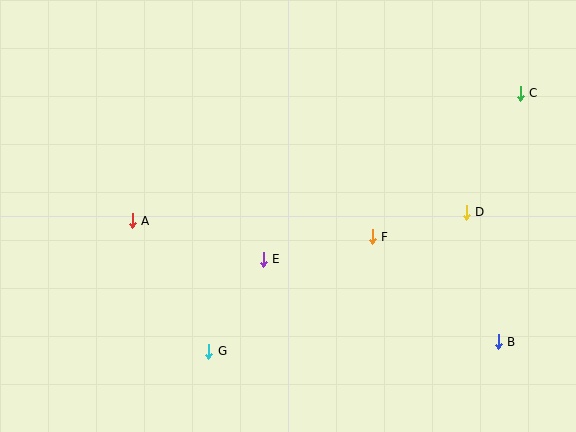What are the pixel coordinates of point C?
Point C is at (520, 93).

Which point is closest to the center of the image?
Point E at (263, 259) is closest to the center.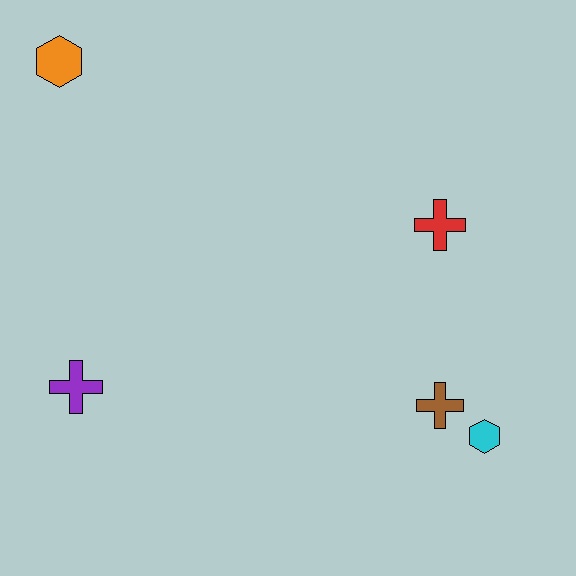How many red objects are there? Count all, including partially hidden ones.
There is 1 red object.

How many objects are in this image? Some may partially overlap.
There are 5 objects.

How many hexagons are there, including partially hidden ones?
There are 2 hexagons.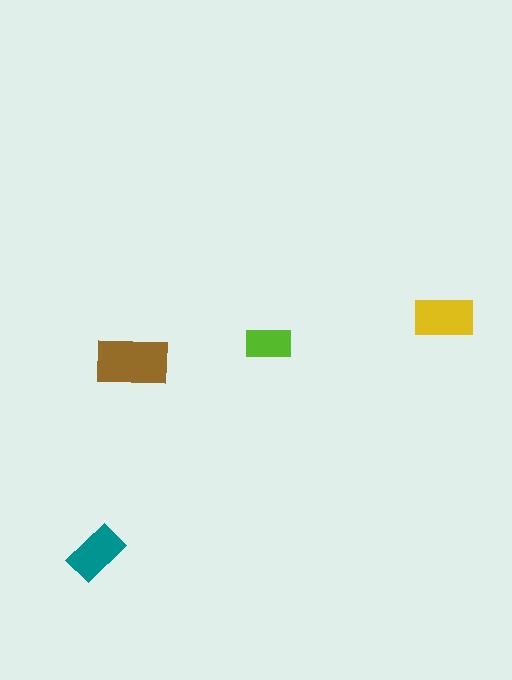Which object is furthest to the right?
The yellow rectangle is rightmost.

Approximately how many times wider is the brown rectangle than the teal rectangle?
About 1.5 times wider.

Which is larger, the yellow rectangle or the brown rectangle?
The brown one.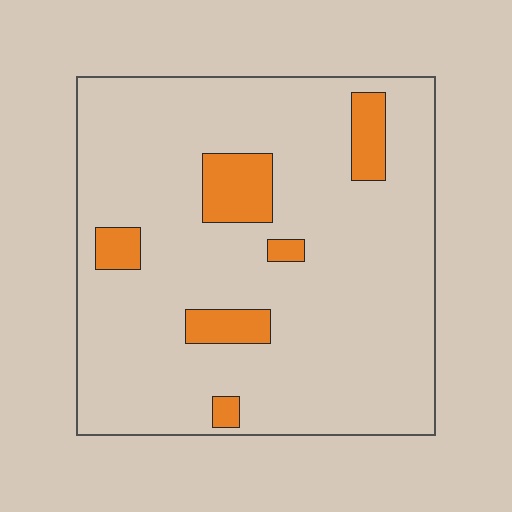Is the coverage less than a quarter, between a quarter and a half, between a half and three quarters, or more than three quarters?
Less than a quarter.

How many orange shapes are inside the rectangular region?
6.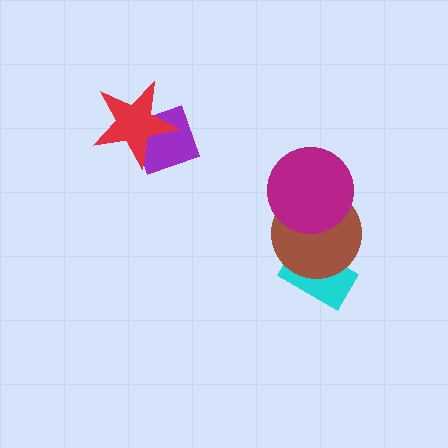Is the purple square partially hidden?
Yes, it is partially covered by another shape.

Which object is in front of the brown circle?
The magenta circle is in front of the brown circle.